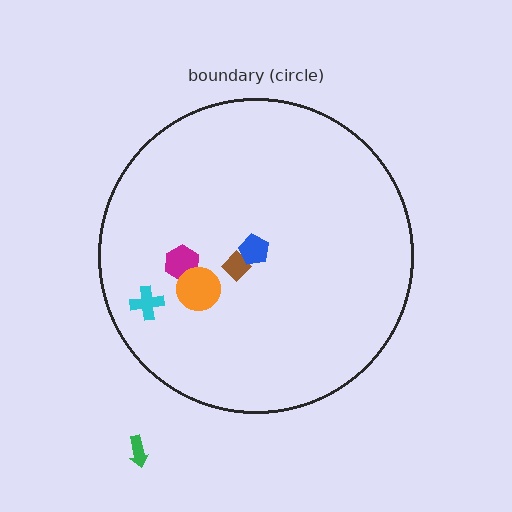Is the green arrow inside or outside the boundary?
Outside.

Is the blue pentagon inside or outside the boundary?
Inside.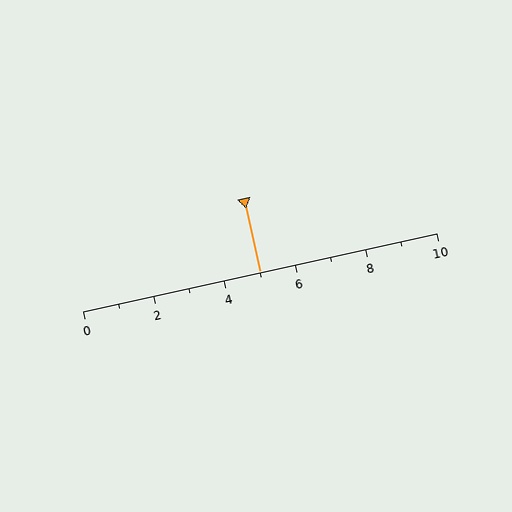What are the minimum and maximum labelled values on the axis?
The axis runs from 0 to 10.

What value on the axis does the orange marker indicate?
The marker indicates approximately 5.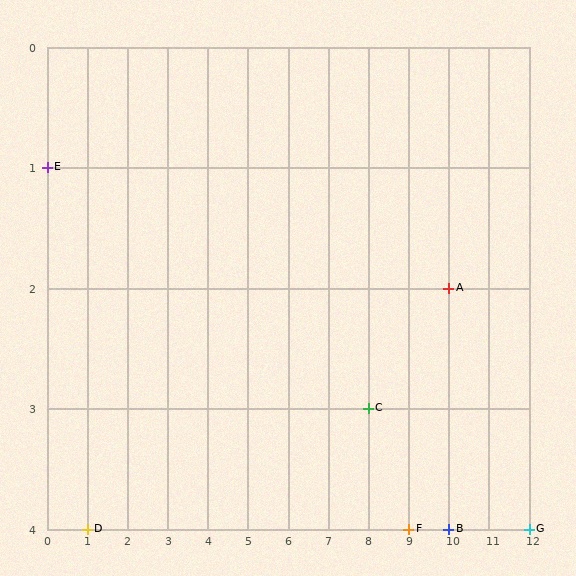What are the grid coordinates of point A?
Point A is at grid coordinates (10, 2).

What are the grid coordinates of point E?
Point E is at grid coordinates (0, 1).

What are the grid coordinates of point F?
Point F is at grid coordinates (9, 4).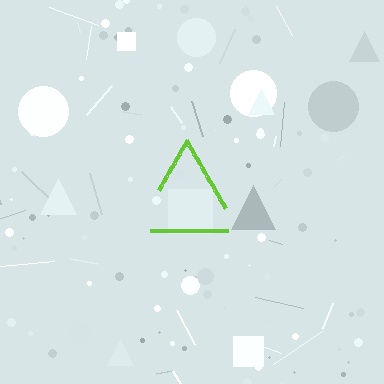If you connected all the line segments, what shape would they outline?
They would outline a triangle.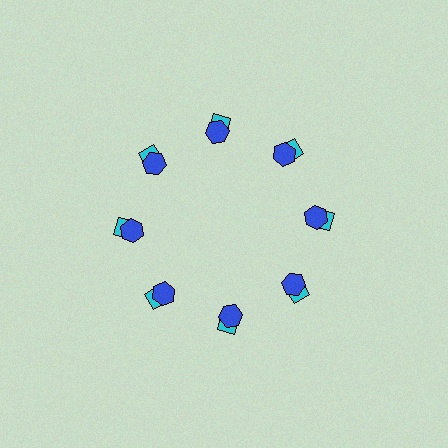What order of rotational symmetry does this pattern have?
This pattern has 8-fold rotational symmetry.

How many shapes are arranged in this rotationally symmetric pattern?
There are 16 shapes, arranged in 8 groups of 2.